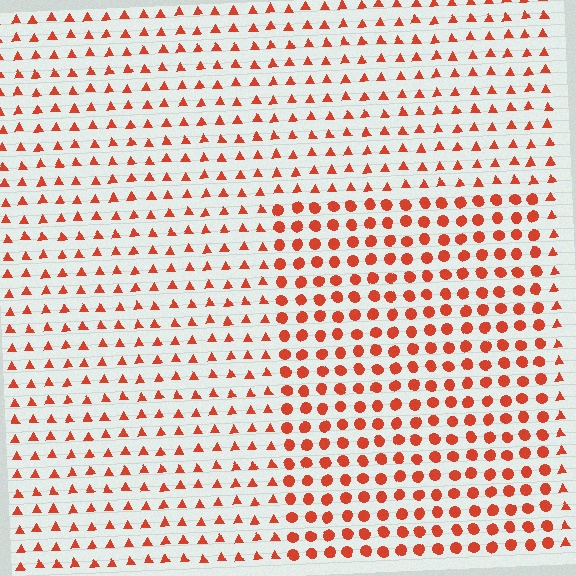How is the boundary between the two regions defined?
The boundary is defined by a change in element shape: circles inside vs. triangles outside. All elements share the same color and spacing.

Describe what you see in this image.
The image is filled with small red elements arranged in a uniform grid. A rectangle-shaped region contains circles, while the surrounding area contains triangles. The boundary is defined purely by the change in element shape.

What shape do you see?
I see a rectangle.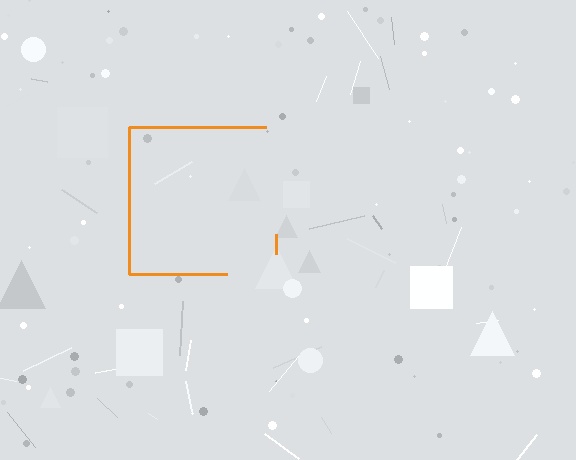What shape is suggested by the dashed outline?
The dashed outline suggests a square.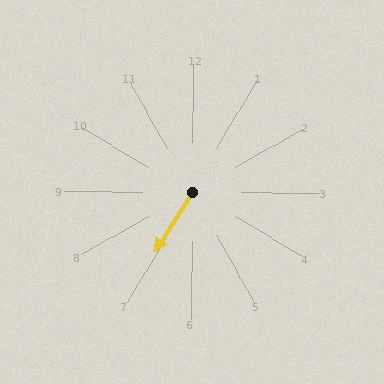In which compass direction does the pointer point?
Southwest.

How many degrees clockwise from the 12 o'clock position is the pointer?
Approximately 212 degrees.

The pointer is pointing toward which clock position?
Roughly 7 o'clock.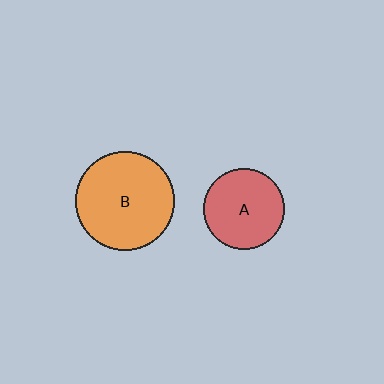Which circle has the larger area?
Circle B (orange).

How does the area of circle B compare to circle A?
Approximately 1.5 times.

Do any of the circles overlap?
No, none of the circles overlap.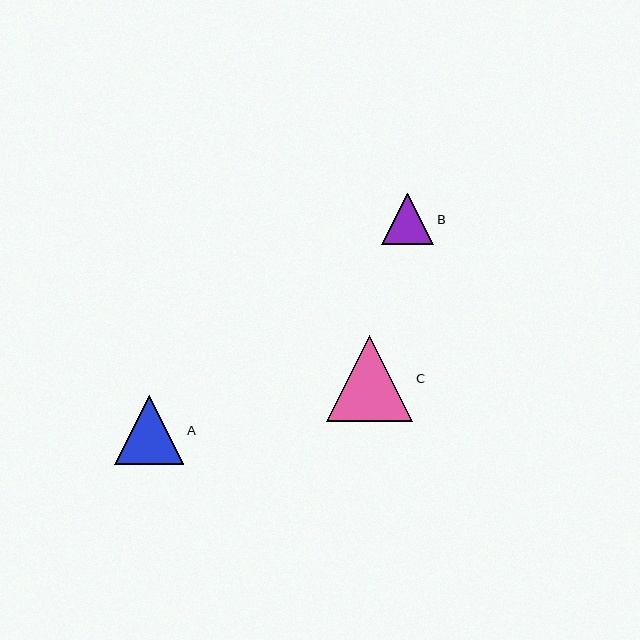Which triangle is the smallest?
Triangle B is the smallest with a size of approximately 52 pixels.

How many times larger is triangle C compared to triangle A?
Triangle C is approximately 1.3 times the size of triangle A.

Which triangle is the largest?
Triangle C is the largest with a size of approximately 87 pixels.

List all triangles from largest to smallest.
From largest to smallest: C, A, B.